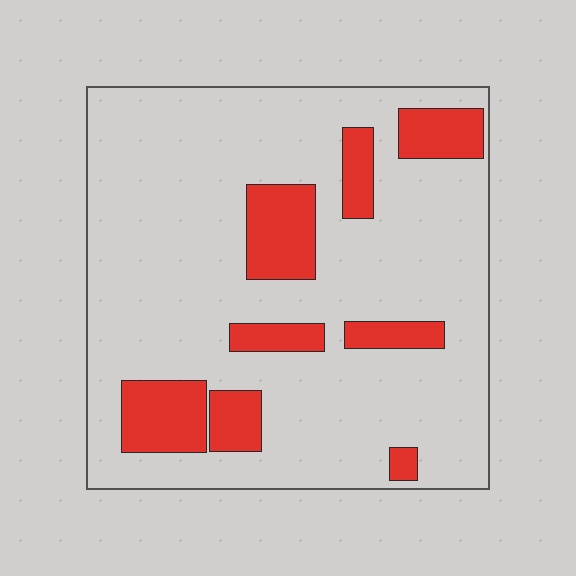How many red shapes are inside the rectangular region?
8.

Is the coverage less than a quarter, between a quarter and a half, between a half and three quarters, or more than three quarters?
Less than a quarter.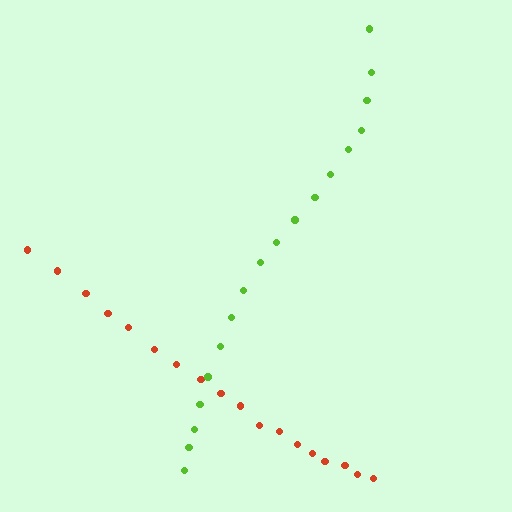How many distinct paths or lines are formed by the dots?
There are 2 distinct paths.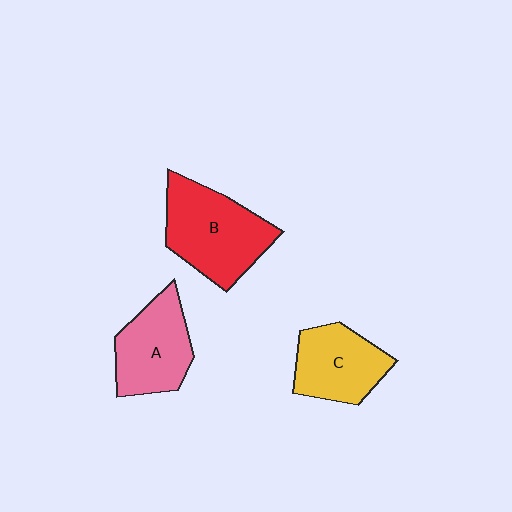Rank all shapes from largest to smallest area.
From largest to smallest: B (red), A (pink), C (yellow).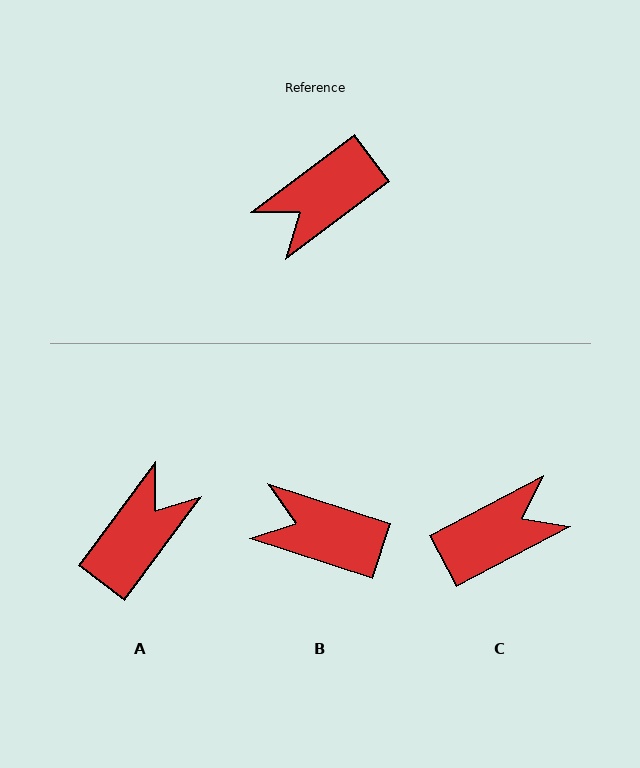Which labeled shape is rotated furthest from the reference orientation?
C, about 171 degrees away.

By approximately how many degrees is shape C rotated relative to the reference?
Approximately 171 degrees counter-clockwise.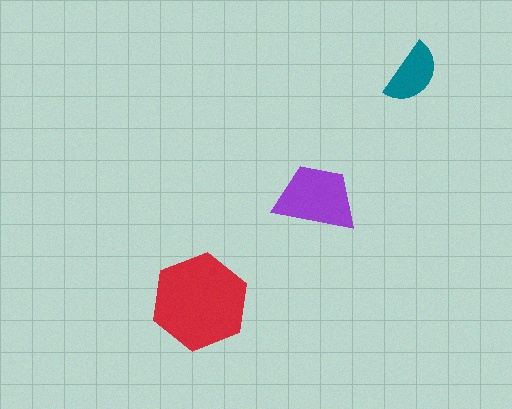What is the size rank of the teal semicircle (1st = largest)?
3rd.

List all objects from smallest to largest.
The teal semicircle, the purple trapezoid, the red hexagon.